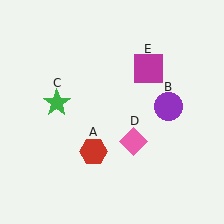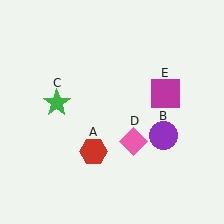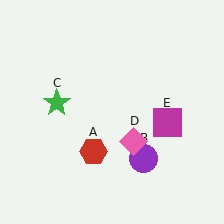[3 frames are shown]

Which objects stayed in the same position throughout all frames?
Red hexagon (object A) and green star (object C) and pink diamond (object D) remained stationary.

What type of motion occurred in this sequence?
The purple circle (object B), magenta square (object E) rotated clockwise around the center of the scene.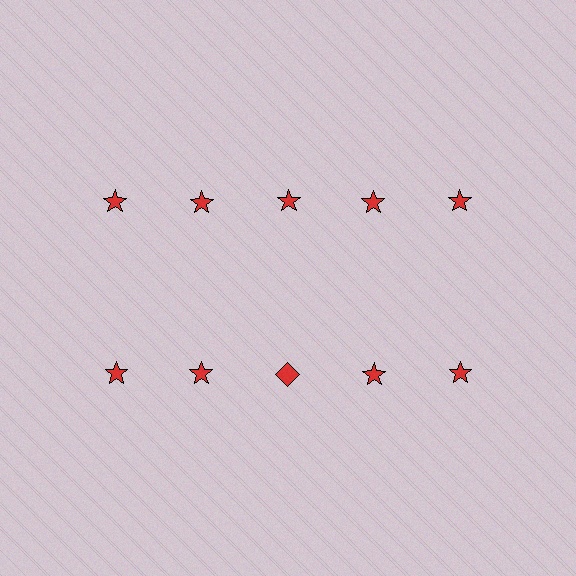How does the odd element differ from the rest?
It has a different shape: diamond instead of star.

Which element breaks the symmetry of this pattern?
The red diamond in the second row, center column breaks the symmetry. All other shapes are red stars.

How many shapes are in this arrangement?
There are 10 shapes arranged in a grid pattern.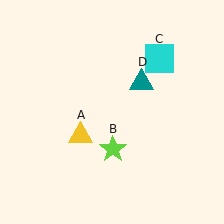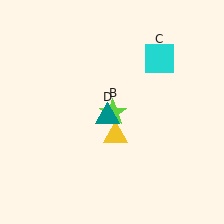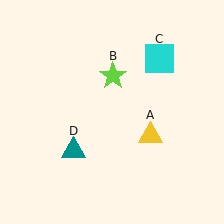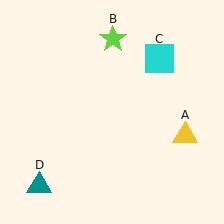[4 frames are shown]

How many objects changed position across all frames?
3 objects changed position: yellow triangle (object A), lime star (object B), teal triangle (object D).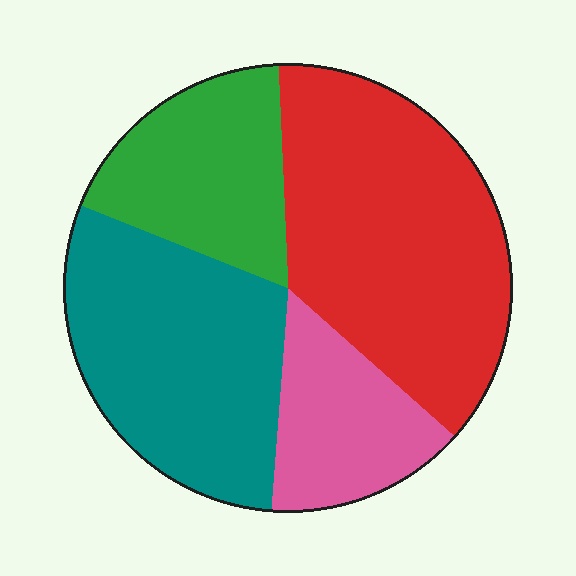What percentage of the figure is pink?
Pink takes up about one eighth (1/8) of the figure.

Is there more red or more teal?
Red.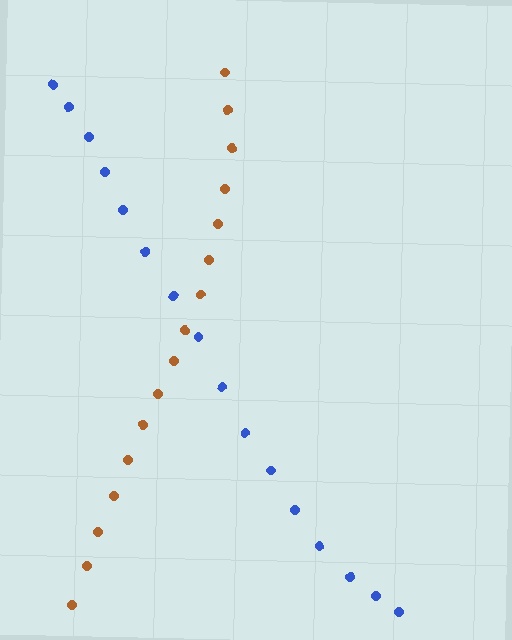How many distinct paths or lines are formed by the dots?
There are 2 distinct paths.